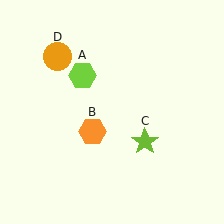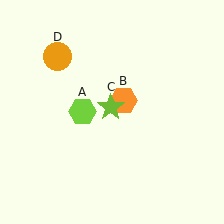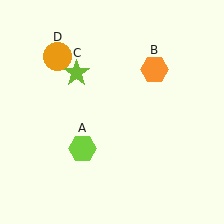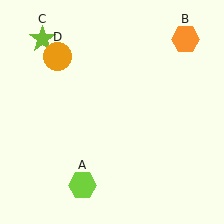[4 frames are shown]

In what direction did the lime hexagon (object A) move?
The lime hexagon (object A) moved down.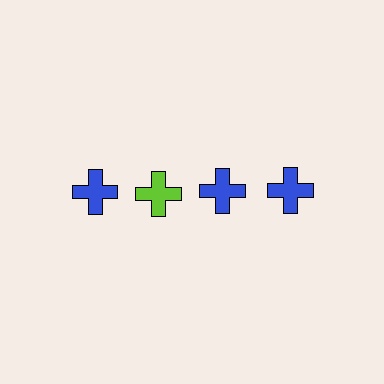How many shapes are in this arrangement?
There are 4 shapes arranged in a grid pattern.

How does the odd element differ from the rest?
It has a different color: lime instead of blue.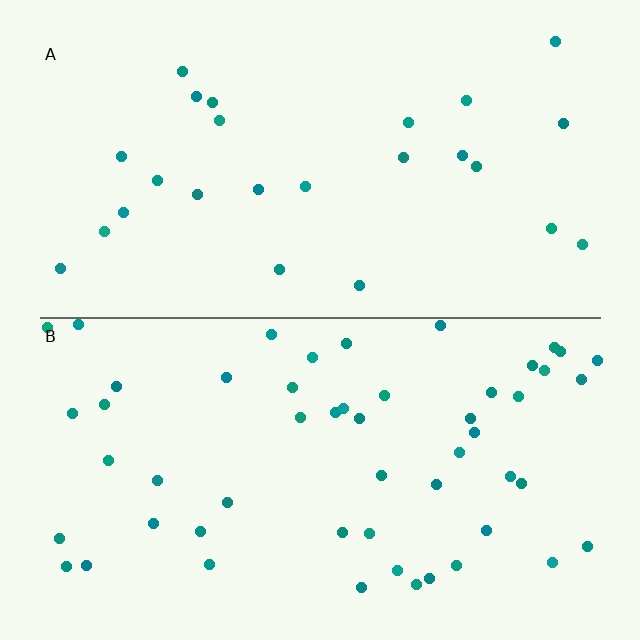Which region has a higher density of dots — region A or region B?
B (the bottom).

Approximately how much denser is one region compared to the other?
Approximately 2.1× — region B over region A.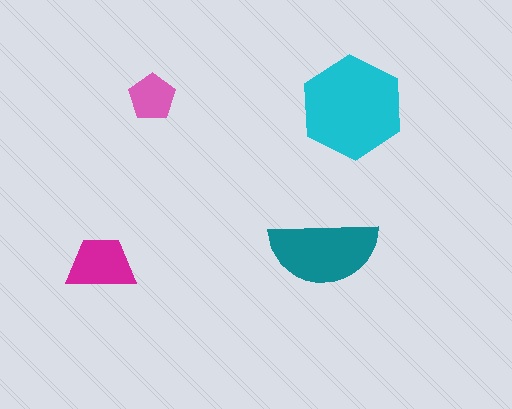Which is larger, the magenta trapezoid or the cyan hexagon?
The cyan hexagon.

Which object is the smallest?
The pink pentagon.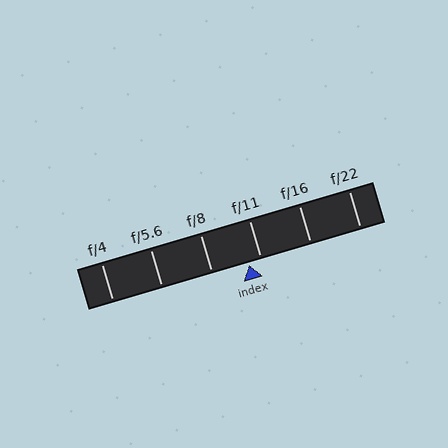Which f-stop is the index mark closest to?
The index mark is closest to f/11.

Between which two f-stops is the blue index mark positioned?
The index mark is between f/8 and f/11.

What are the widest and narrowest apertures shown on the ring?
The widest aperture shown is f/4 and the narrowest is f/22.